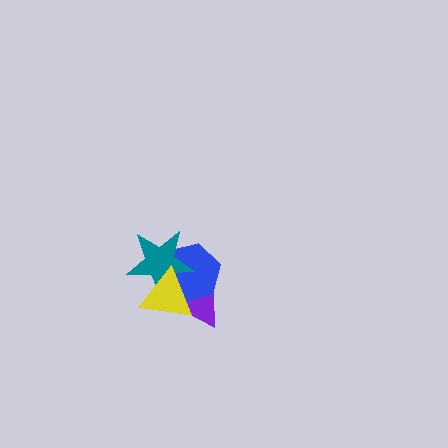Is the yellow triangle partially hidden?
No, no other shape covers it.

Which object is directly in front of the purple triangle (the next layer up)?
The blue hexagon is directly in front of the purple triangle.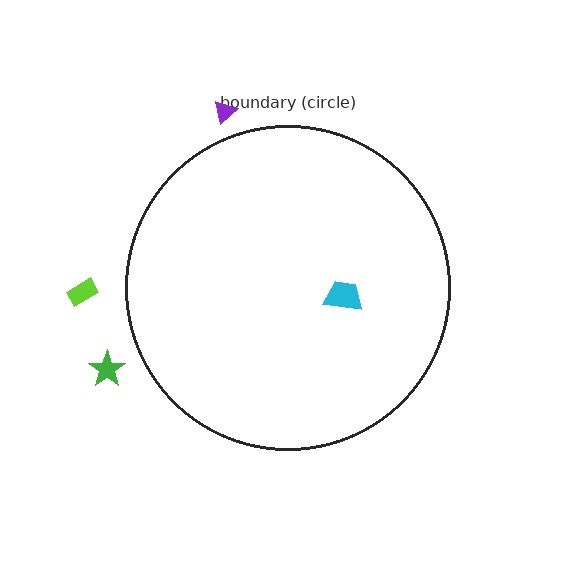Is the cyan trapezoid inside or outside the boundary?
Inside.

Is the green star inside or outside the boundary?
Outside.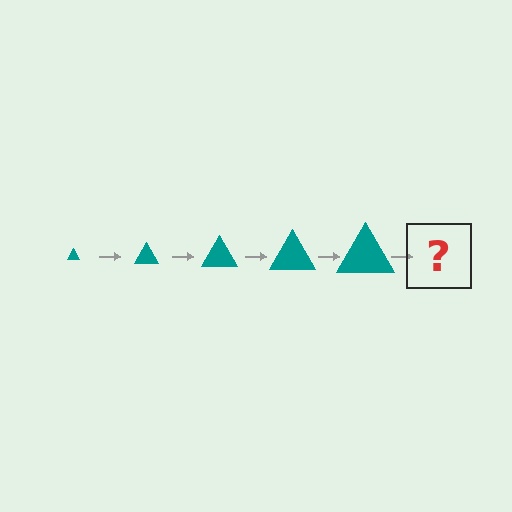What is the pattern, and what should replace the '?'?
The pattern is that the triangle gets progressively larger each step. The '?' should be a teal triangle, larger than the previous one.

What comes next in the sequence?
The next element should be a teal triangle, larger than the previous one.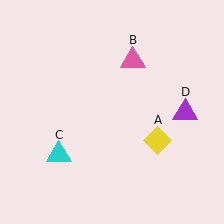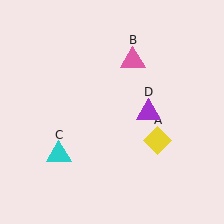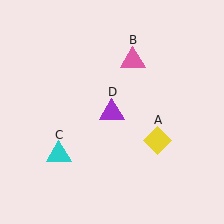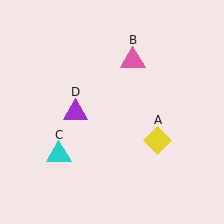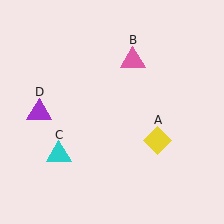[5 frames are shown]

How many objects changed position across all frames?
1 object changed position: purple triangle (object D).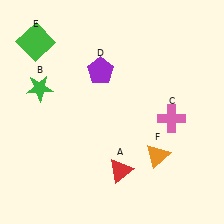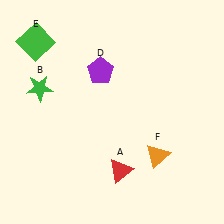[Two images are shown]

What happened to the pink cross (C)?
The pink cross (C) was removed in Image 2. It was in the bottom-right area of Image 1.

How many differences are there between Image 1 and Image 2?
There is 1 difference between the two images.